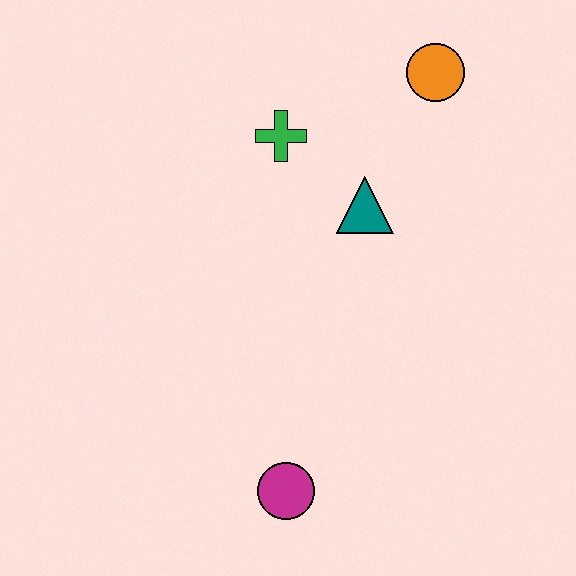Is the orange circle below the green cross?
No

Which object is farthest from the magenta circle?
The orange circle is farthest from the magenta circle.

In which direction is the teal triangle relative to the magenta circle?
The teal triangle is above the magenta circle.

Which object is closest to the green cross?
The teal triangle is closest to the green cross.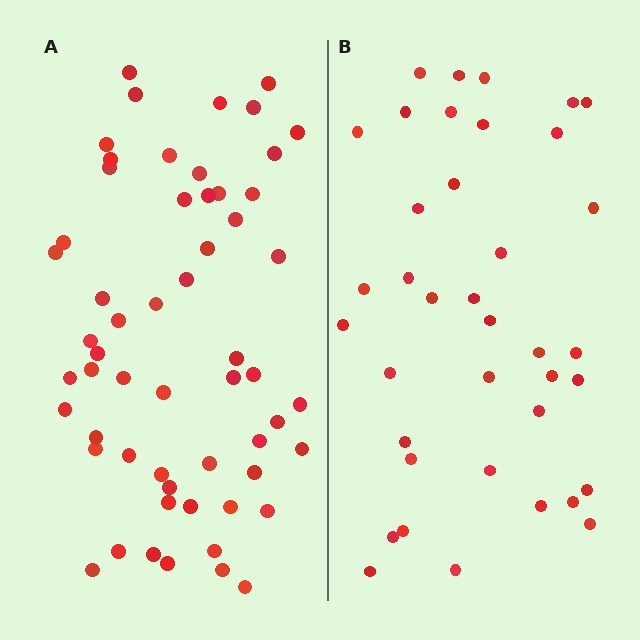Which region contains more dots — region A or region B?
Region A (the left region) has more dots.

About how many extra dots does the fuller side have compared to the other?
Region A has approximately 20 more dots than region B.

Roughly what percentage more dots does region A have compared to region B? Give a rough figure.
About 50% more.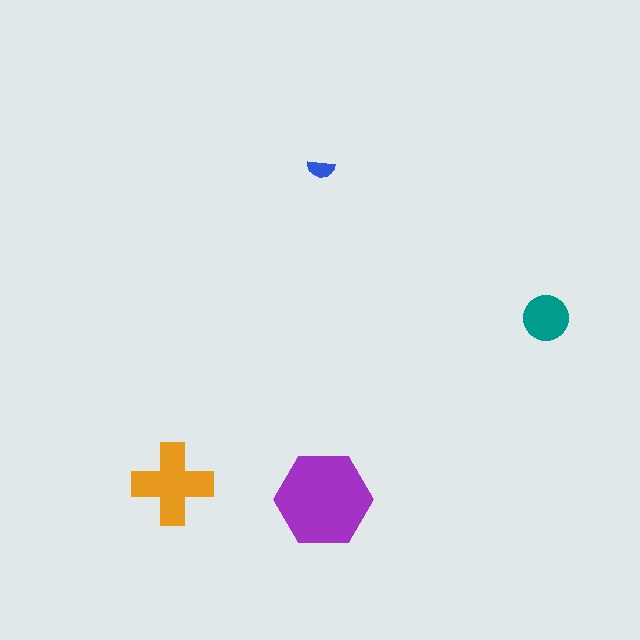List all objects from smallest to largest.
The blue semicircle, the teal circle, the orange cross, the purple hexagon.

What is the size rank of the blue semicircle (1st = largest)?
4th.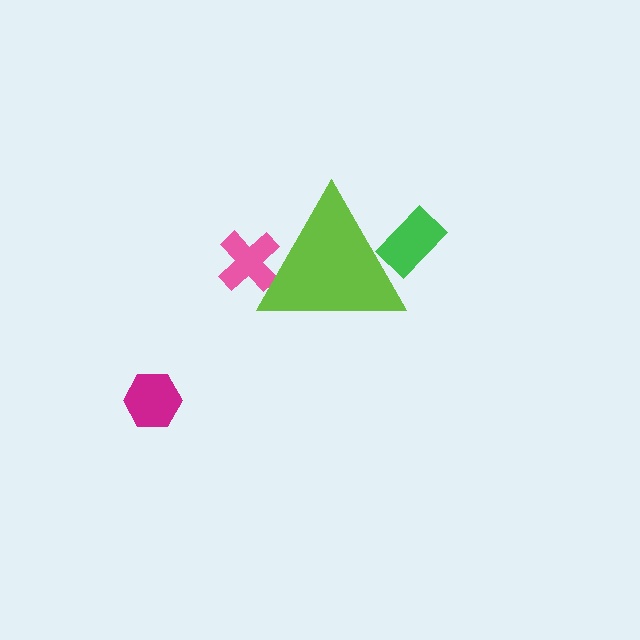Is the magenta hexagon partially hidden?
No, the magenta hexagon is fully visible.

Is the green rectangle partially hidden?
Yes, the green rectangle is partially hidden behind the lime triangle.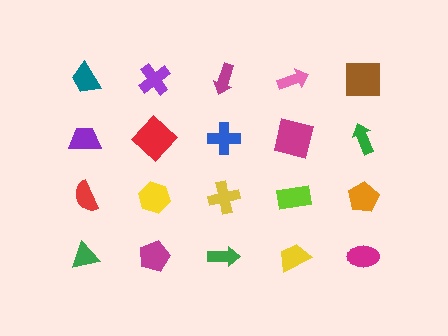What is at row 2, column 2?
A red diamond.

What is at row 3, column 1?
A red semicircle.